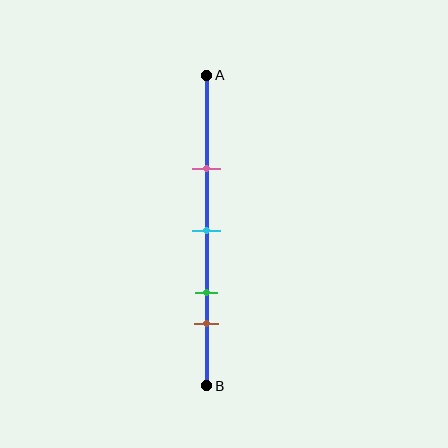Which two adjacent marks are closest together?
The green and brown marks are the closest adjacent pair.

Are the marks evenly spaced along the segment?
No, the marks are not evenly spaced.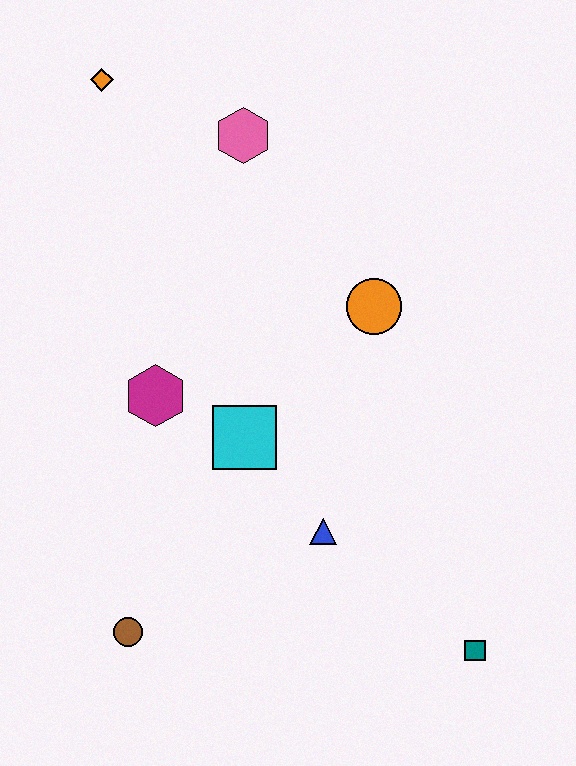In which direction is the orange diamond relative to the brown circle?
The orange diamond is above the brown circle.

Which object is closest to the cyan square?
The magenta hexagon is closest to the cyan square.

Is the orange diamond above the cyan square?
Yes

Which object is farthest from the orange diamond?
The teal square is farthest from the orange diamond.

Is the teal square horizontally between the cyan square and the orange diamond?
No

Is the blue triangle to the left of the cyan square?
No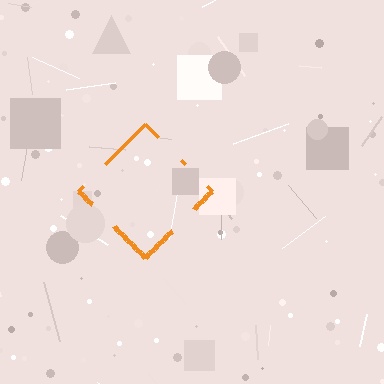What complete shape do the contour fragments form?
The contour fragments form a diamond.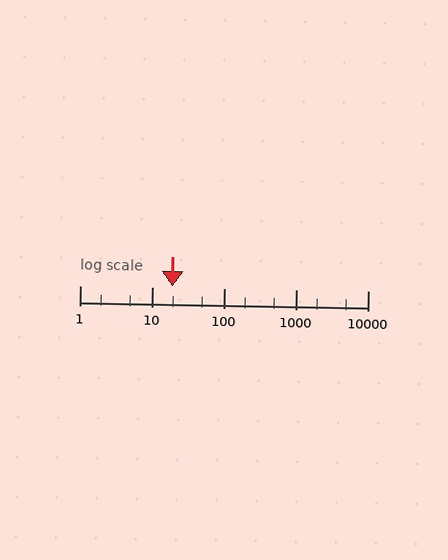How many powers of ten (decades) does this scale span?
The scale spans 4 decades, from 1 to 10000.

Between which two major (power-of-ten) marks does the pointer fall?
The pointer is between 10 and 100.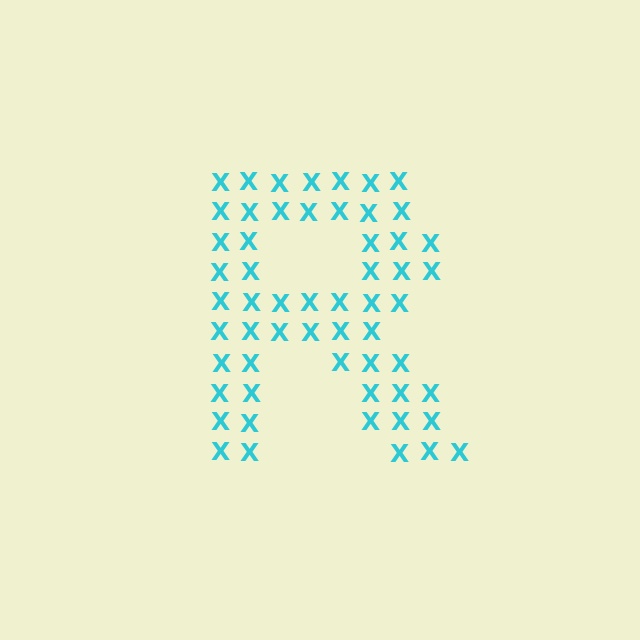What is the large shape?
The large shape is the letter R.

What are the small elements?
The small elements are letter X's.